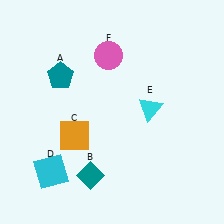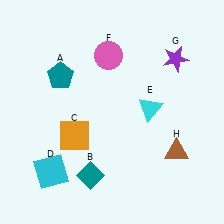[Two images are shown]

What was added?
A purple star (G), a brown triangle (H) were added in Image 2.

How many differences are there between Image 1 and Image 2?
There are 2 differences between the two images.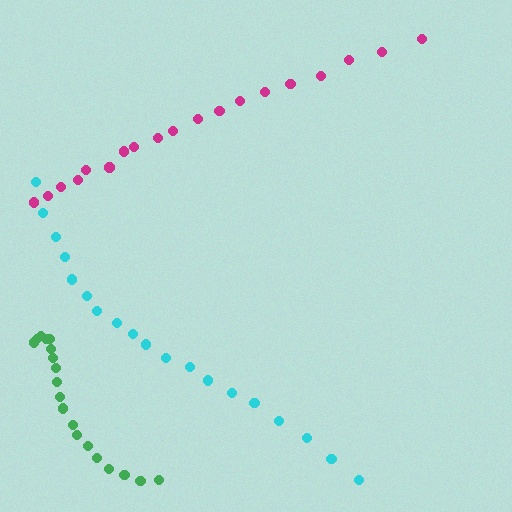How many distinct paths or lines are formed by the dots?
There are 3 distinct paths.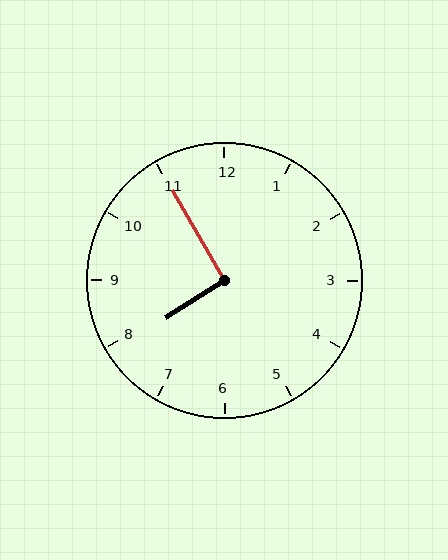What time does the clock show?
7:55.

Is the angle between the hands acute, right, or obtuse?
It is right.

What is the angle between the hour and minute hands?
Approximately 92 degrees.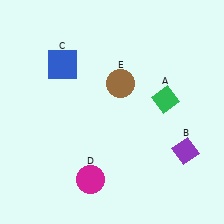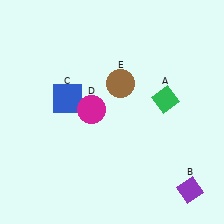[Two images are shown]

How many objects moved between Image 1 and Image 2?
3 objects moved between the two images.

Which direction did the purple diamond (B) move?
The purple diamond (B) moved down.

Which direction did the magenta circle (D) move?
The magenta circle (D) moved up.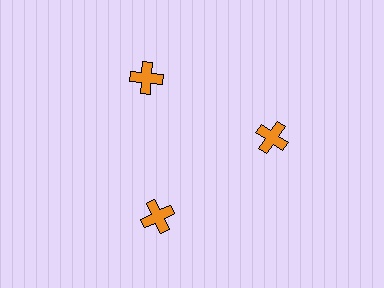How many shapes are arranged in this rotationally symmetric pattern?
There are 3 shapes, arranged in 3 groups of 1.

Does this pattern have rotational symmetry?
Yes, this pattern has 3-fold rotational symmetry. It looks the same after rotating 120 degrees around the center.